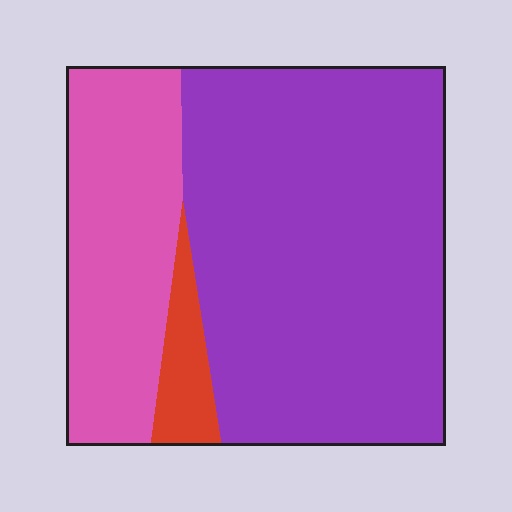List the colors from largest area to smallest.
From largest to smallest: purple, pink, red.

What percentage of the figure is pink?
Pink covers about 30% of the figure.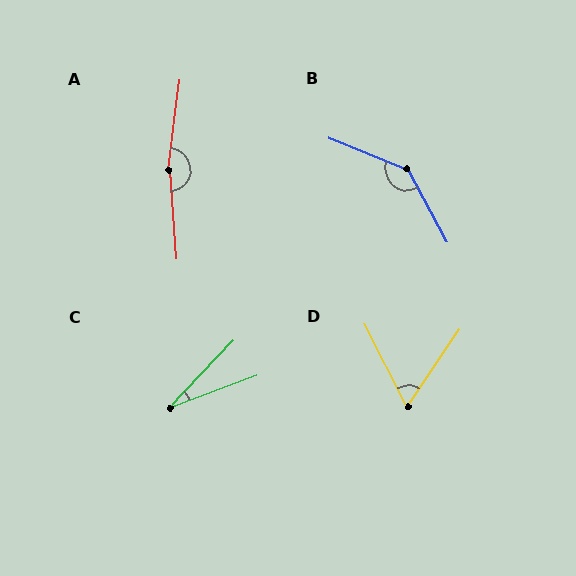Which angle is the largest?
A, at approximately 168 degrees.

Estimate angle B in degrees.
Approximately 140 degrees.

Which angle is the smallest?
C, at approximately 26 degrees.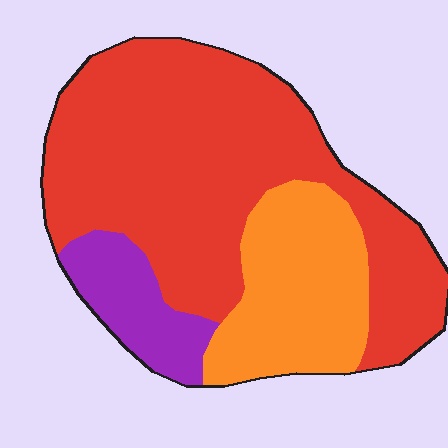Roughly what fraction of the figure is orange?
Orange takes up about one quarter (1/4) of the figure.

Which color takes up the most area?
Red, at roughly 65%.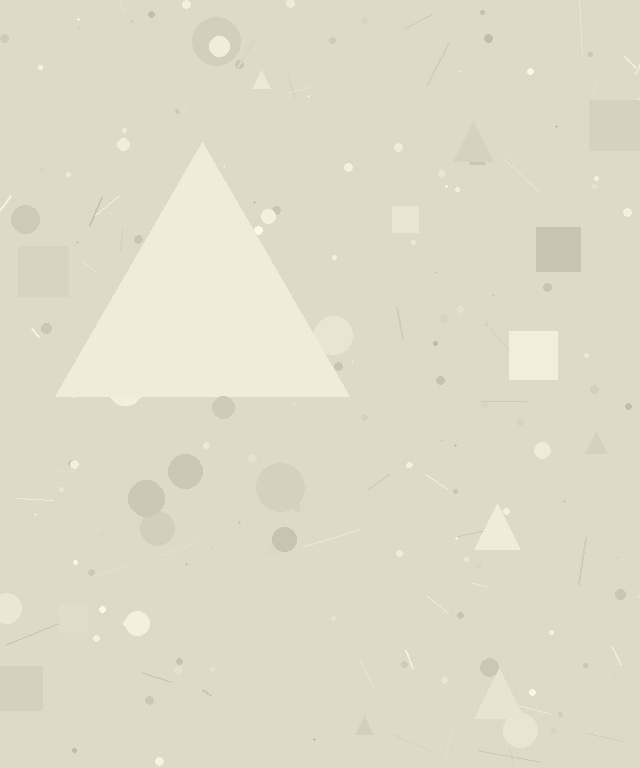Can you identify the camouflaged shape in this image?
The camouflaged shape is a triangle.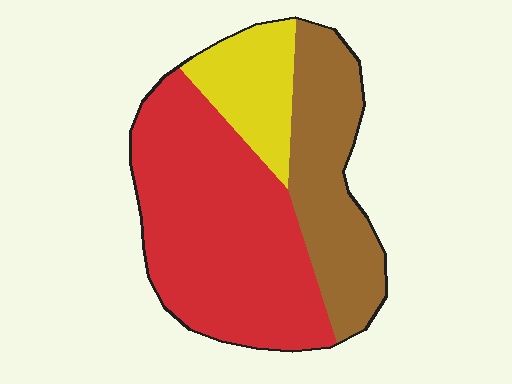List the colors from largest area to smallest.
From largest to smallest: red, brown, yellow.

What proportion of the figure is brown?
Brown covers around 30% of the figure.